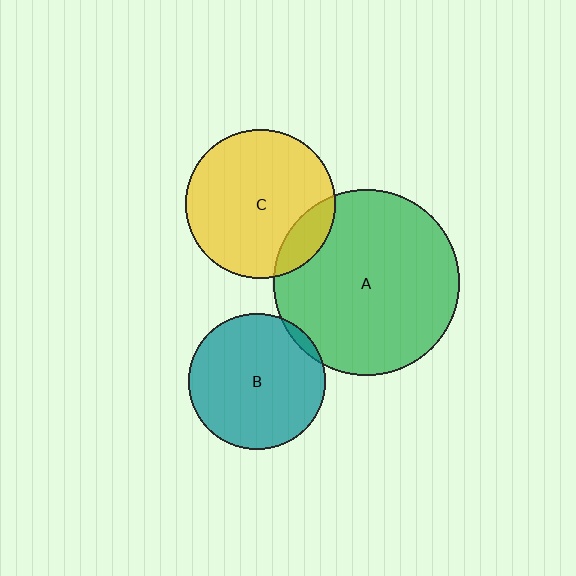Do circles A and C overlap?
Yes.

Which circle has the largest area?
Circle A (green).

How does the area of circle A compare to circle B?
Approximately 1.9 times.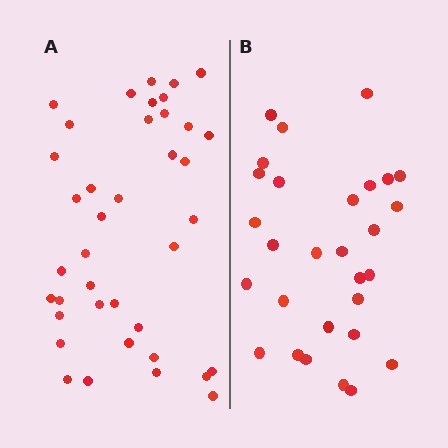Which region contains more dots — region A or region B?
Region A (the left region) has more dots.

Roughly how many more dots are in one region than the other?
Region A has roughly 10 or so more dots than region B.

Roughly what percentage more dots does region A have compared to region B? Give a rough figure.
About 35% more.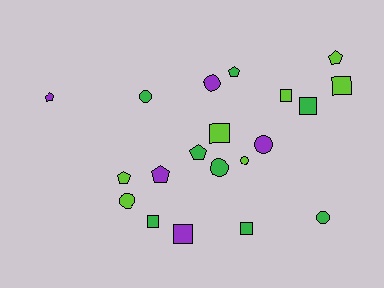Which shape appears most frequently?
Circle, with 7 objects.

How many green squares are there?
There are 3 green squares.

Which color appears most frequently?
Green, with 8 objects.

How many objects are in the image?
There are 20 objects.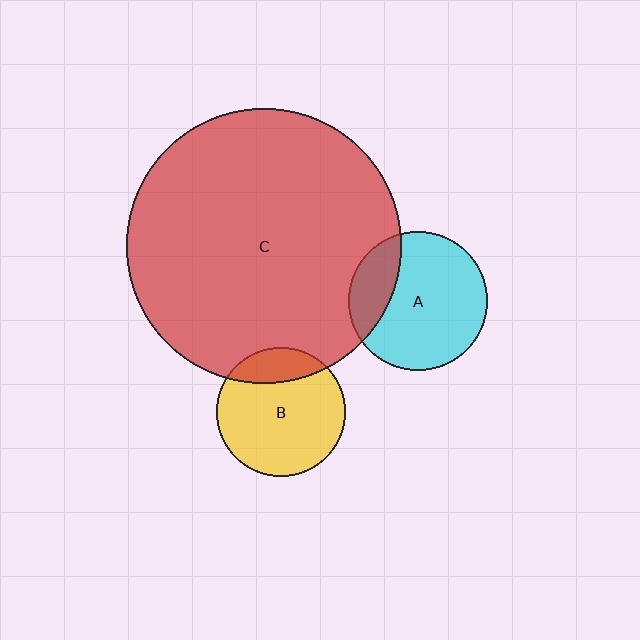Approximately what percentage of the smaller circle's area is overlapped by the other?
Approximately 25%.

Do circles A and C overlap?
Yes.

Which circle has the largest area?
Circle C (red).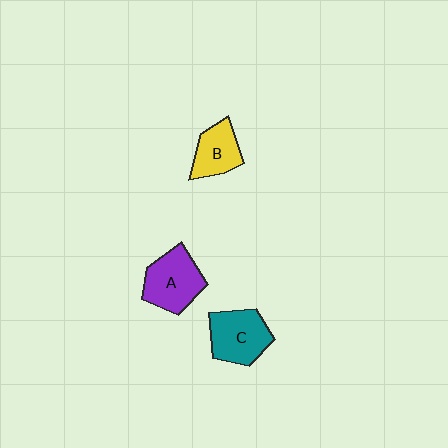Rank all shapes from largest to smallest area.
From largest to smallest: A (purple), C (teal), B (yellow).